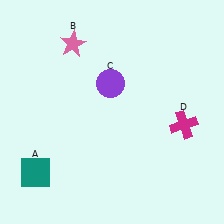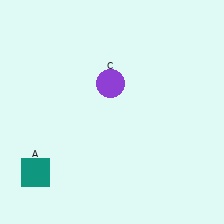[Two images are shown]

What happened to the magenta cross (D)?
The magenta cross (D) was removed in Image 2. It was in the bottom-right area of Image 1.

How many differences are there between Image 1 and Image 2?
There are 2 differences between the two images.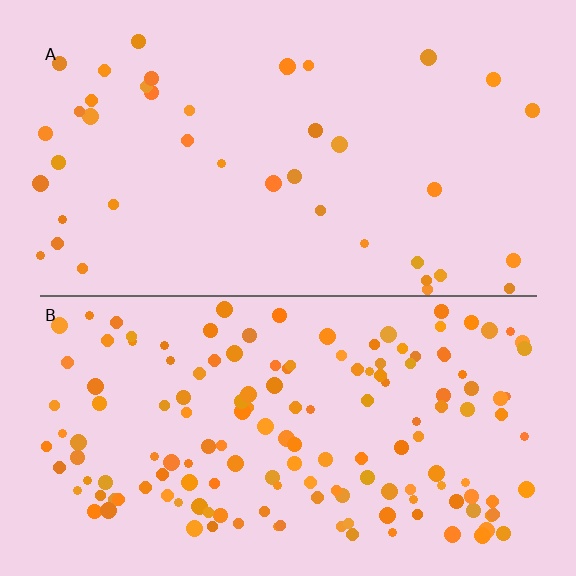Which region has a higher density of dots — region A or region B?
B (the bottom).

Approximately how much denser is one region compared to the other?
Approximately 3.7× — region B over region A.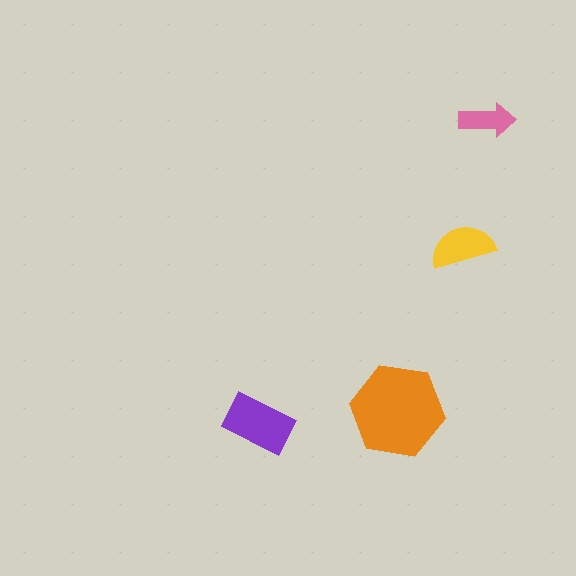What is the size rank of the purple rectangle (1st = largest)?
2nd.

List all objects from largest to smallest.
The orange hexagon, the purple rectangle, the yellow semicircle, the pink arrow.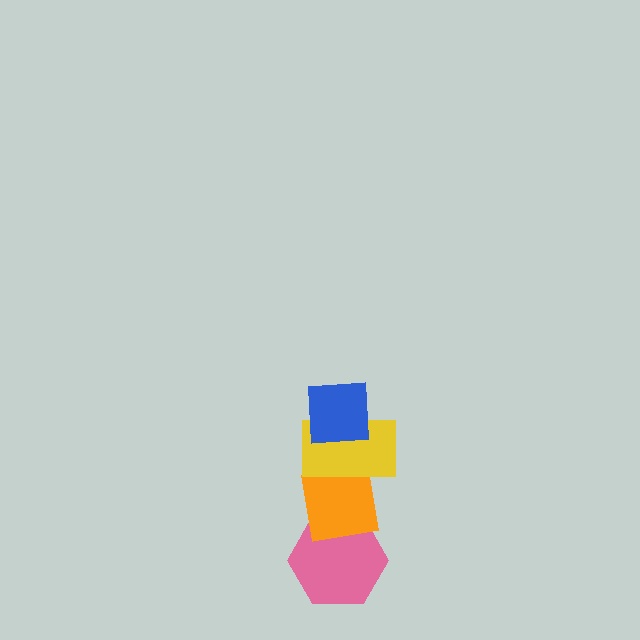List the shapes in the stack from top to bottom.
From top to bottom: the blue square, the yellow rectangle, the orange square, the pink hexagon.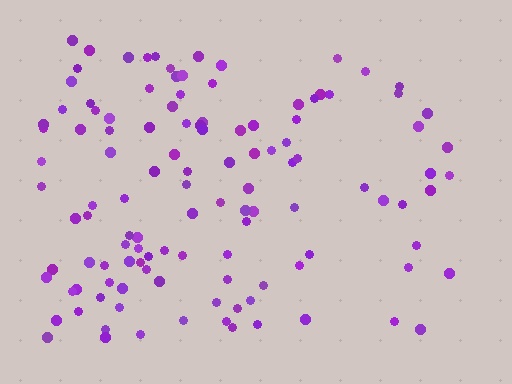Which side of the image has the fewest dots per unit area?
The right.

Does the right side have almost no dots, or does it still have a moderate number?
Still a moderate number, just noticeably fewer than the left.